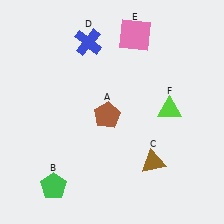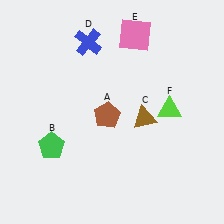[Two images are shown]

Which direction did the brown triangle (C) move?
The brown triangle (C) moved up.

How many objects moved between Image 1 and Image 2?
2 objects moved between the two images.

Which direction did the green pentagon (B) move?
The green pentagon (B) moved up.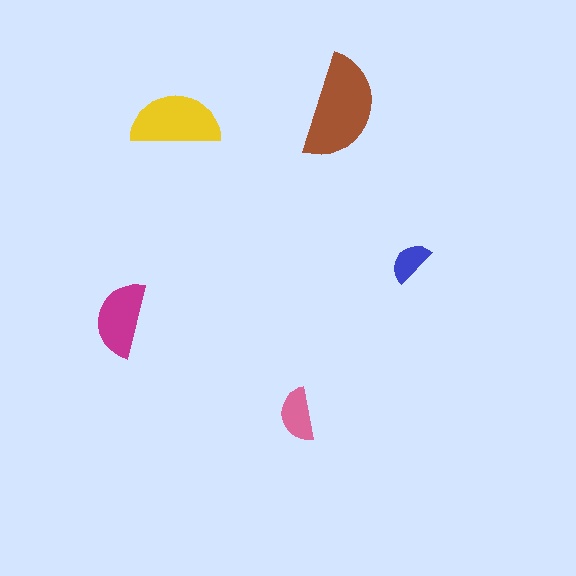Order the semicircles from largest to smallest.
the brown one, the yellow one, the magenta one, the pink one, the blue one.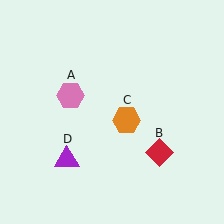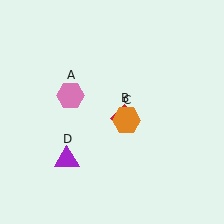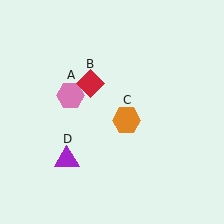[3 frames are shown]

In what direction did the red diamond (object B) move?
The red diamond (object B) moved up and to the left.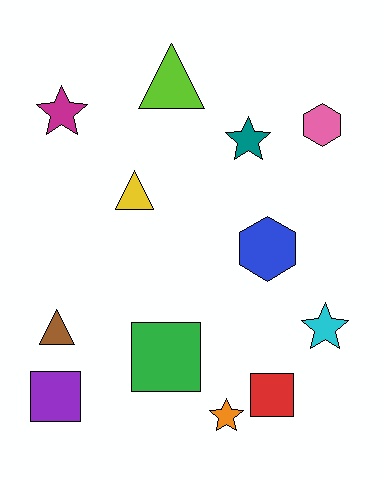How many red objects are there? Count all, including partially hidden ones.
There is 1 red object.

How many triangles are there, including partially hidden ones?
There are 3 triangles.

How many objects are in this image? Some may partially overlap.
There are 12 objects.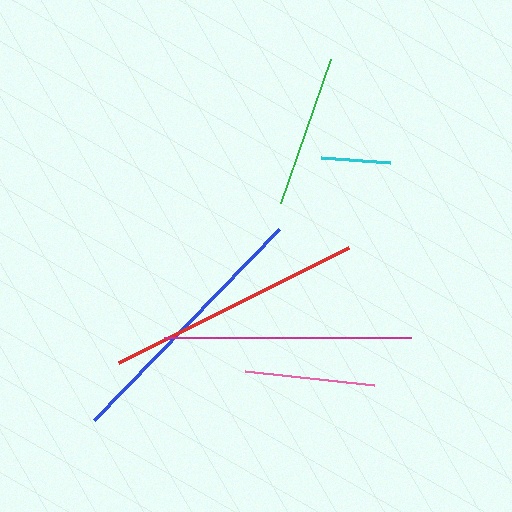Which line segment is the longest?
The blue line is the longest at approximately 266 pixels.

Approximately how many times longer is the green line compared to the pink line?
The green line is approximately 1.2 times the length of the pink line.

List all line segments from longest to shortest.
From longest to shortest: blue, red, magenta, green, pink, cyan.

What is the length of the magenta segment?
The magenta segment is approximately 247 pixels long.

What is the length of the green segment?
The green segment is approximately 152 pixels long.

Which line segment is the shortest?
The cyan line is the shortest at approximately 70 pixels.